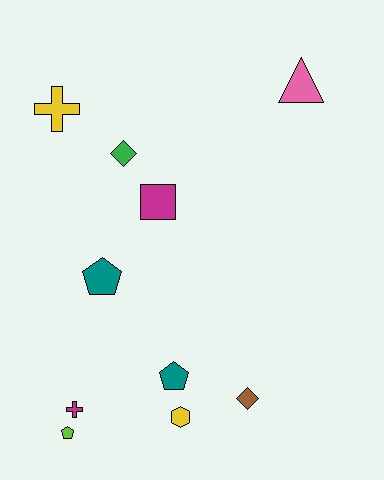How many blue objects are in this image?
There are no blue objects.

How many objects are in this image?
There are 10 objects.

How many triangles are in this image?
There is 1 triangle.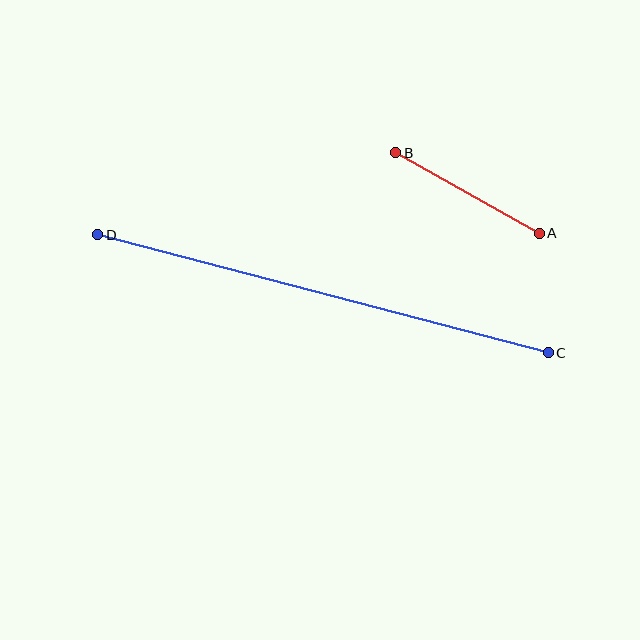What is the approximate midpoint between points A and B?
The midpoint is at approximately (468, 193) pixels.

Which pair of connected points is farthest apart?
Points C and D are farthest apart.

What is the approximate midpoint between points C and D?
The midpoint is at approximately (323, 294) pixels.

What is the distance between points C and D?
The distance is approximately 465 pixels.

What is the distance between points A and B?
The distance is approximately 165 pixels.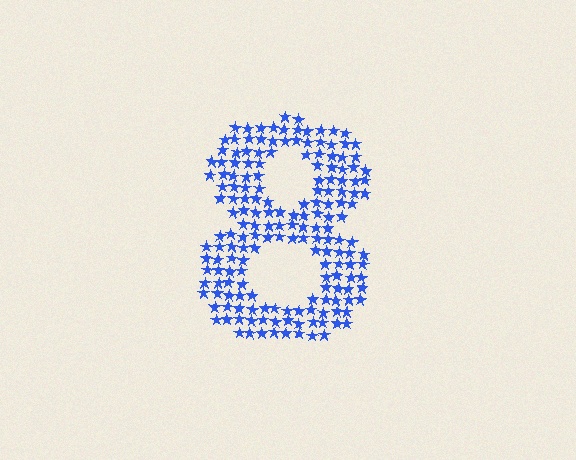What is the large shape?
The large shape is the digit 8.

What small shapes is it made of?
It is made of small stars.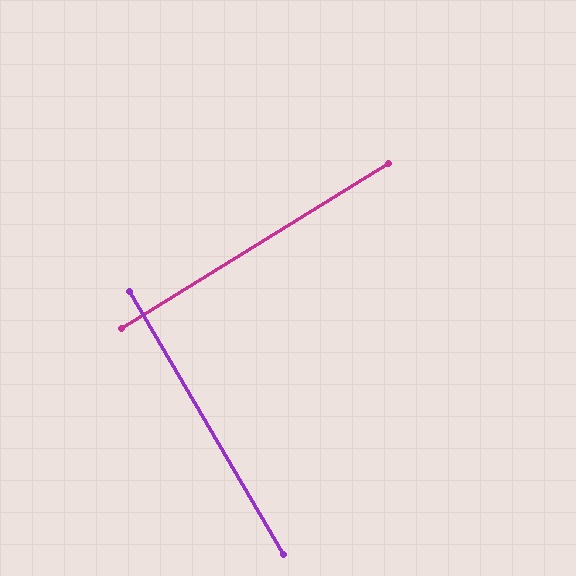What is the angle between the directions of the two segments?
Approximately 89 degrees.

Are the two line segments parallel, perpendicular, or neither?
Perpendicular — they meet at approximately 89°.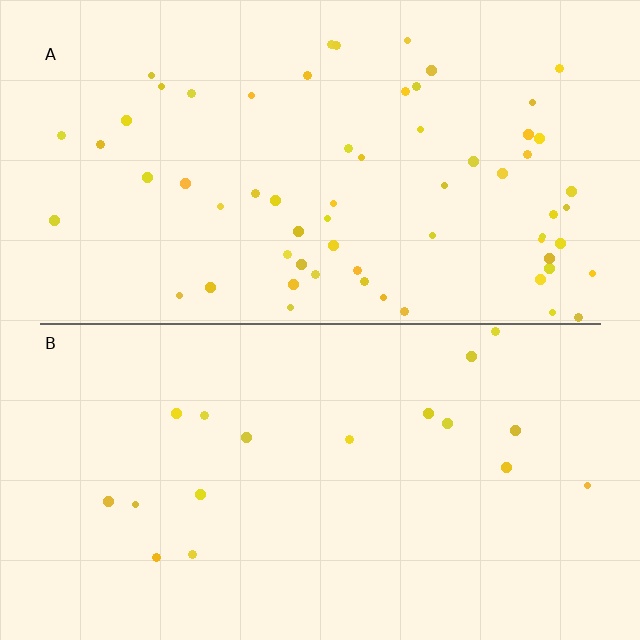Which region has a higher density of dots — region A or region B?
A (the top).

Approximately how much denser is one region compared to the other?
Approximately 3.6× — region A over region B.